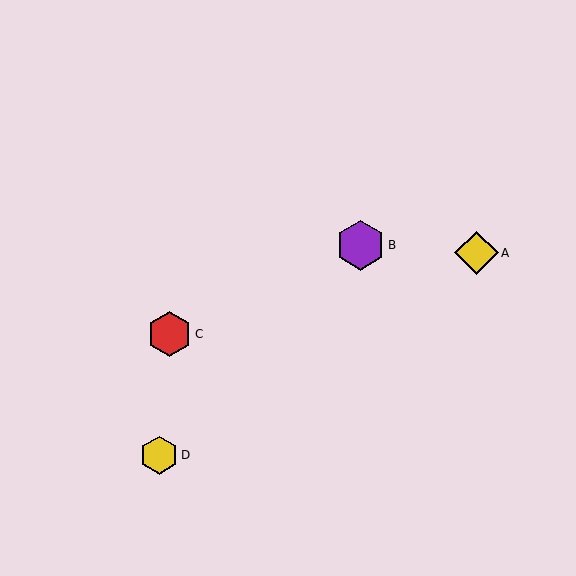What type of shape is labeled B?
Shape B is a purple hexagon.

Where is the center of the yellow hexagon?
The center of the yellow hexagon is at (159, 455).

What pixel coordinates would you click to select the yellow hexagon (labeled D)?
Click at (159, 455) to select the yellow hexagon D.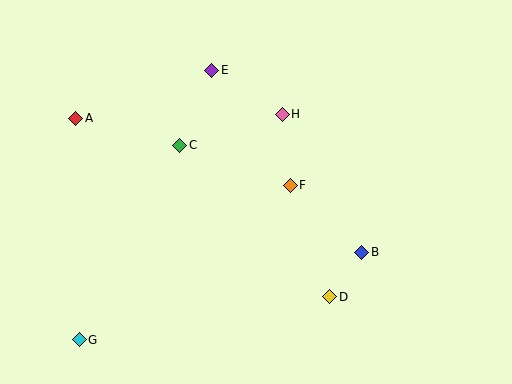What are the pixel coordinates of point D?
Point D is at (330, 297).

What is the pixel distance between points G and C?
The distance between G and C is 218 pixels.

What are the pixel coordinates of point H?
Point H is at (282, 114).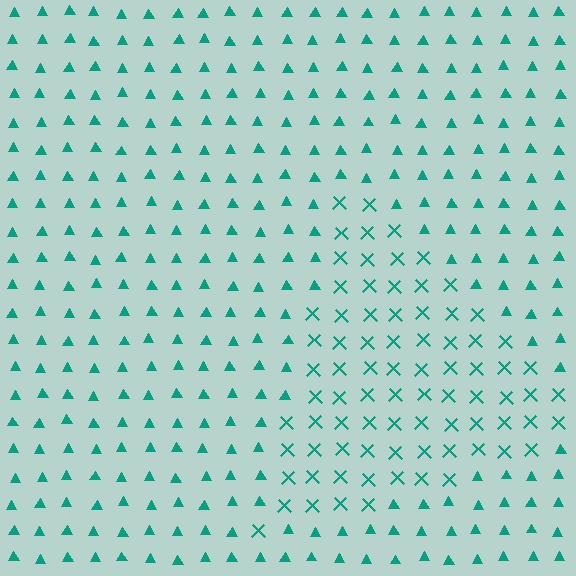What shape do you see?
I see a triangle.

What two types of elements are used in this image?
The image uses X marks inside the triangle region and triangles outside it.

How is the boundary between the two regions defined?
The boundary is defined by a change in element shape: X marks inside vs. triangles outside. All elements share the same color and spacing.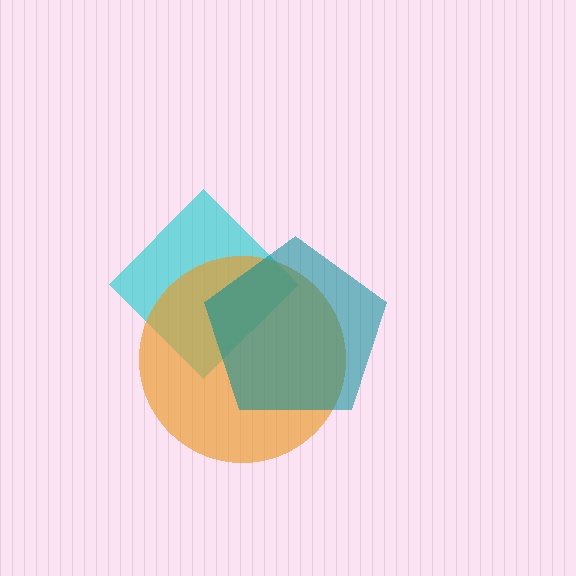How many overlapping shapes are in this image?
There are 3 overlapping shapes in the image.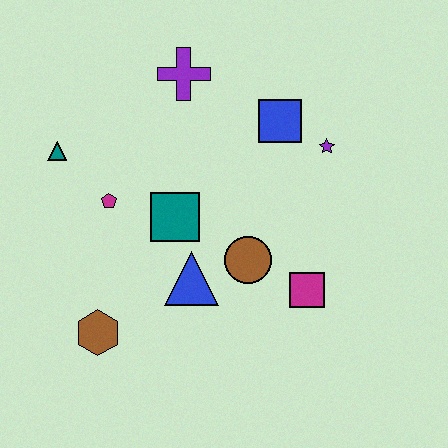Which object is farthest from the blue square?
The brown hexagon is farthest from the blue square.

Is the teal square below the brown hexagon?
No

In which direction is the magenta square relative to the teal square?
The magenta square is to the right of the teal square.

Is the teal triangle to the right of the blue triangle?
No